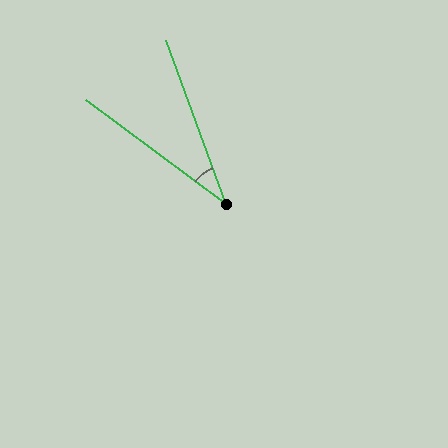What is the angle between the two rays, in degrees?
Approximately 33 degrees.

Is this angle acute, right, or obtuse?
It is acute.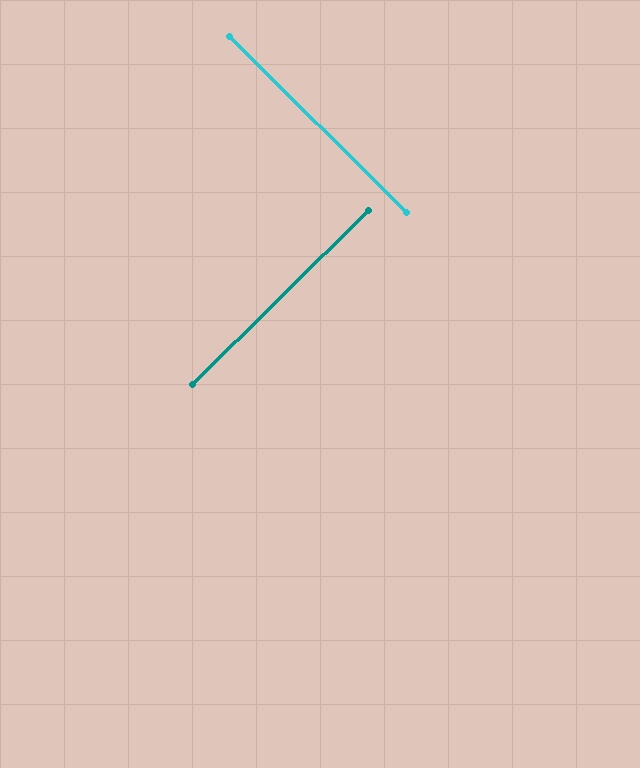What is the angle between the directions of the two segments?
Approximately 89 degrees.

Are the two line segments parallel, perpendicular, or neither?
Perpendicular — they meet at approximately 89°.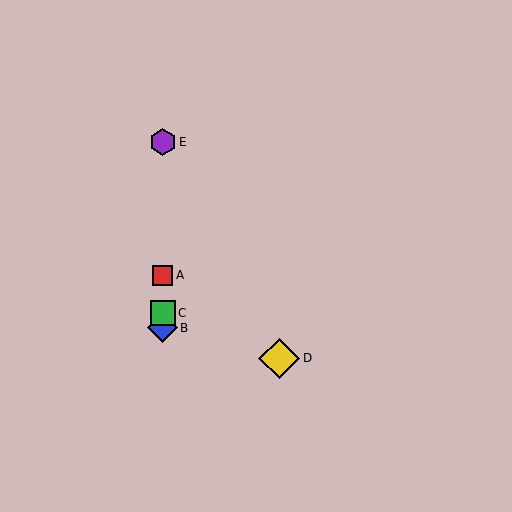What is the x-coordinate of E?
Object E is at x≈163.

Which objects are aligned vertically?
Objects A, B, C, E are aligned vertically.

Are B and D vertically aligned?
No, B is at x≈163 and D is at x≈279.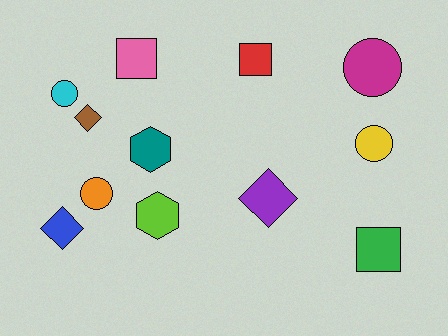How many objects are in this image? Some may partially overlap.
There are 12 objects.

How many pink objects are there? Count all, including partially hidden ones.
There is 1 pink object.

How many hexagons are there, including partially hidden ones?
There are 2 hexagons.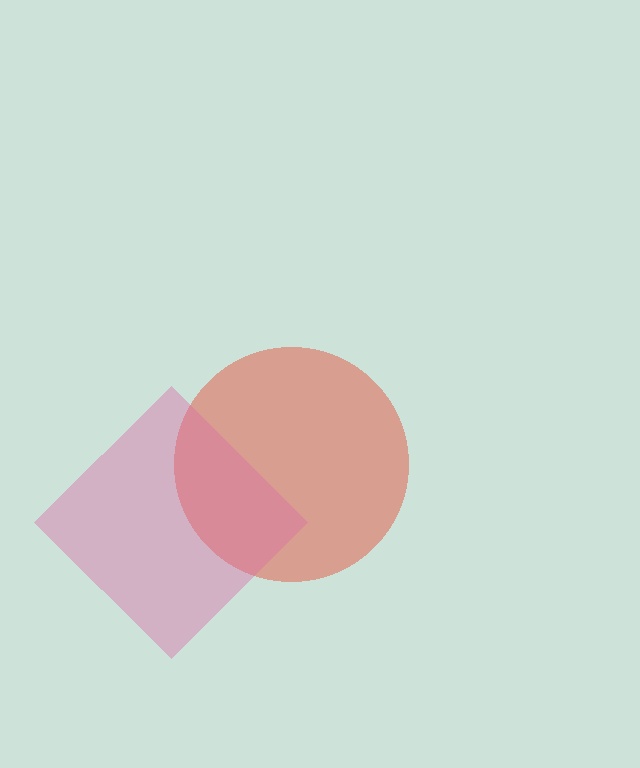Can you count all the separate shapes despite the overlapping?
Yes, there are 2 separate shapes.